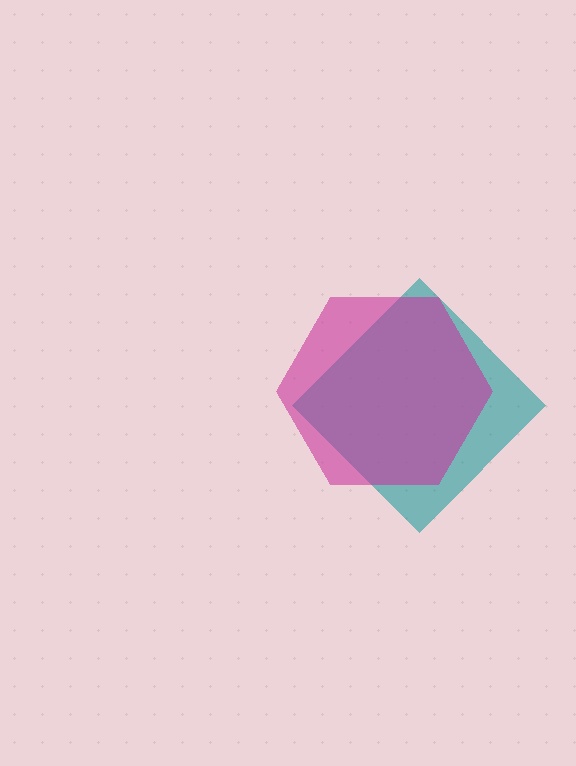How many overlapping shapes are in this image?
There are 2 overlapping shapes in the image.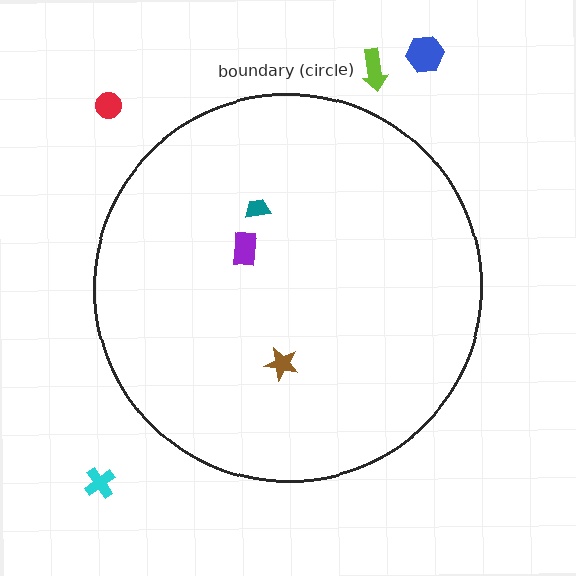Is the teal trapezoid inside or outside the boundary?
Inside.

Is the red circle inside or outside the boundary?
Outside.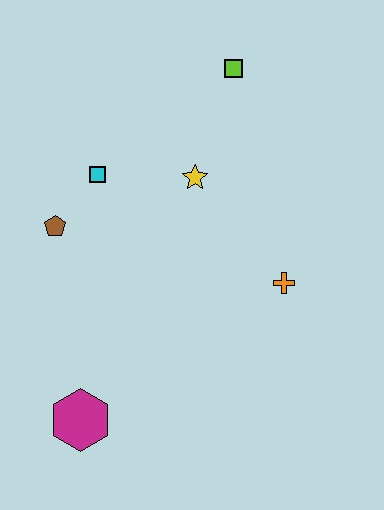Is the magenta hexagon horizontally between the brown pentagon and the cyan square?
Yes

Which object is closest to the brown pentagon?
The cyan square is closest to the brown pentagon.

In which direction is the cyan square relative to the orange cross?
The cyan square is to the left of the orange cross.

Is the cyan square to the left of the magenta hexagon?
No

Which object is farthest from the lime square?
The magenta hexagon is farthest from the lime square.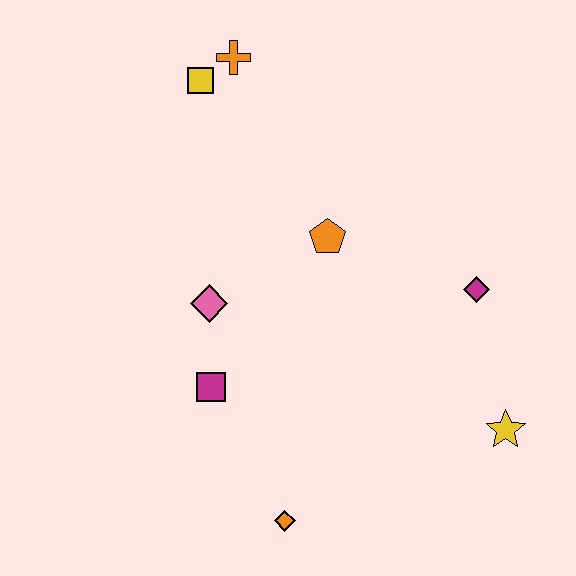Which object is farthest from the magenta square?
The orange cross is farthest from the magenta square.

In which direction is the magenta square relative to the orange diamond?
The magenta square is above the orange diamond.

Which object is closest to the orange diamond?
The magenta square is closest to the orange diamond.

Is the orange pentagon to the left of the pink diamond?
No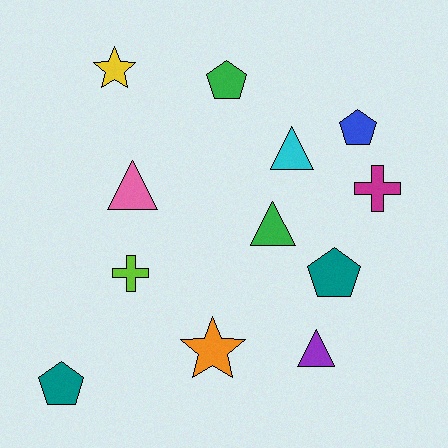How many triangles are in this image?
There are 4 triangles.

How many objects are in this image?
There are 12 objects.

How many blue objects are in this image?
There is 1 blue object.